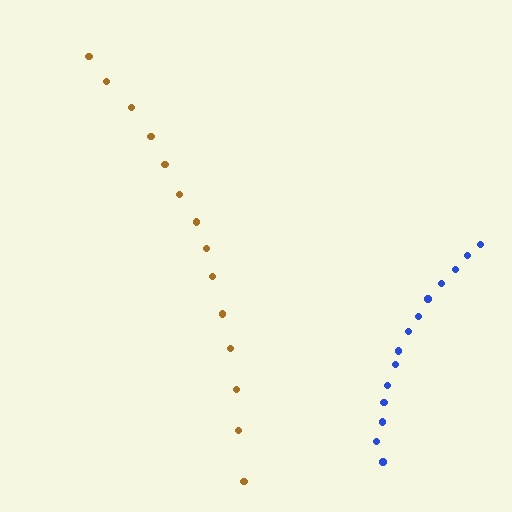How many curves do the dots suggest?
There are 2 distinct paths.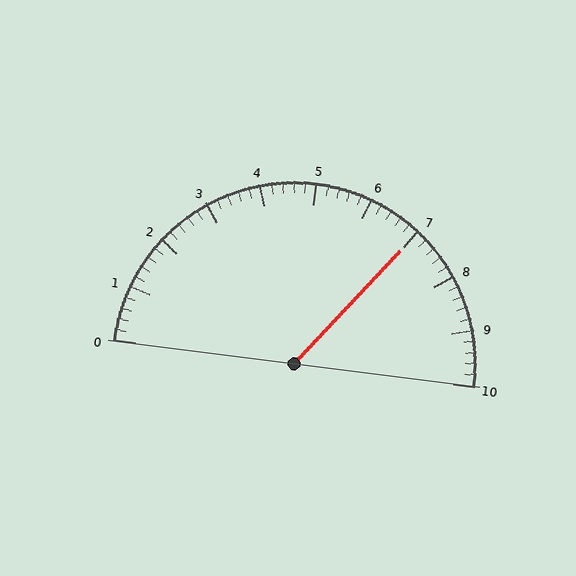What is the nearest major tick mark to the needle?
The nearest major tick mark is 7.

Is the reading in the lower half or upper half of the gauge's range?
The reading is in the upper half of the range (0 to 10).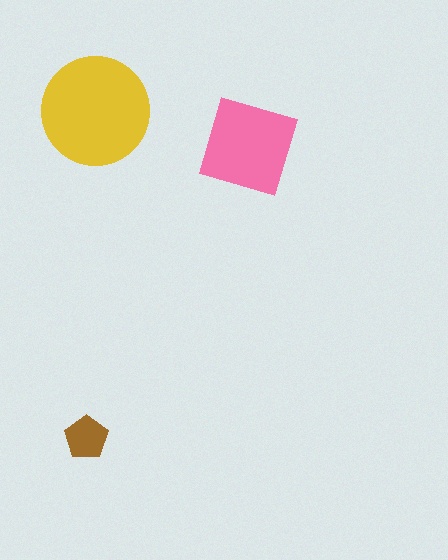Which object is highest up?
The yellow circle is topmost.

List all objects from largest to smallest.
The yellow circle, the pink square, the brown pentagon.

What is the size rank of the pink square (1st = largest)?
2nd.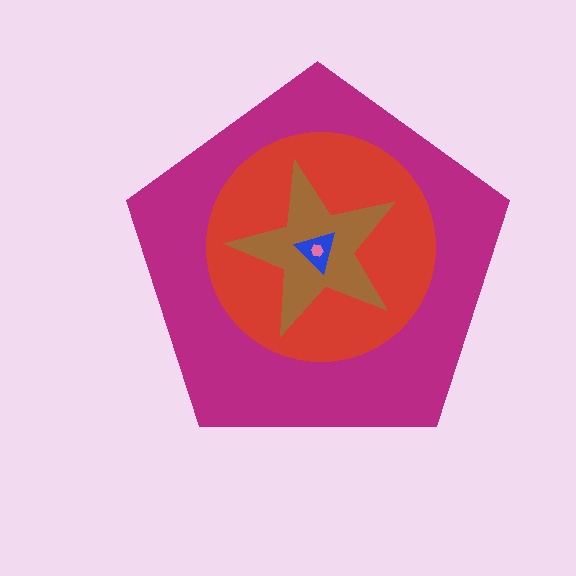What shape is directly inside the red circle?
The brown star.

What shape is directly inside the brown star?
The blue triangle.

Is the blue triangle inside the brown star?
Yes.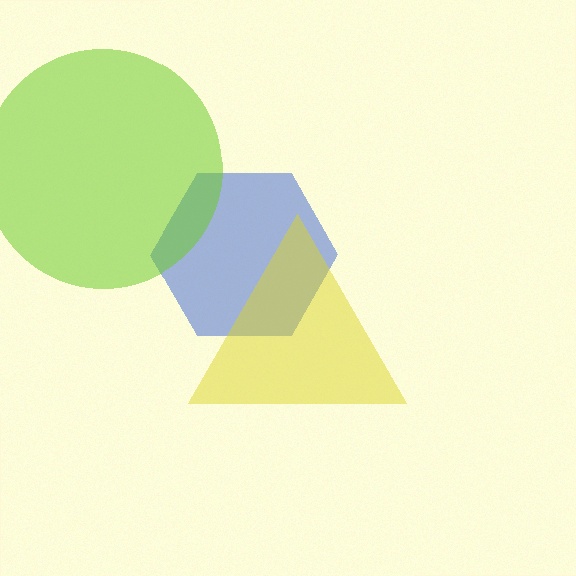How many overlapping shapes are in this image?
There are 3 overlapping shapes in the image.